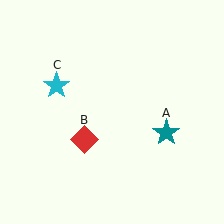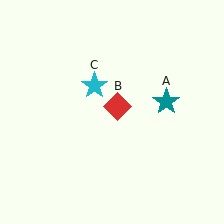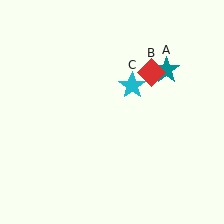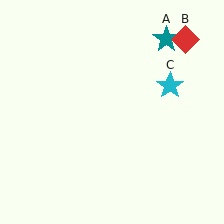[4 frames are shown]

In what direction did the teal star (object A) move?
The teal star (object A) moved up.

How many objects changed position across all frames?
3 objects changed position: teal star (object A), red diamond (object B), cyan star (object C).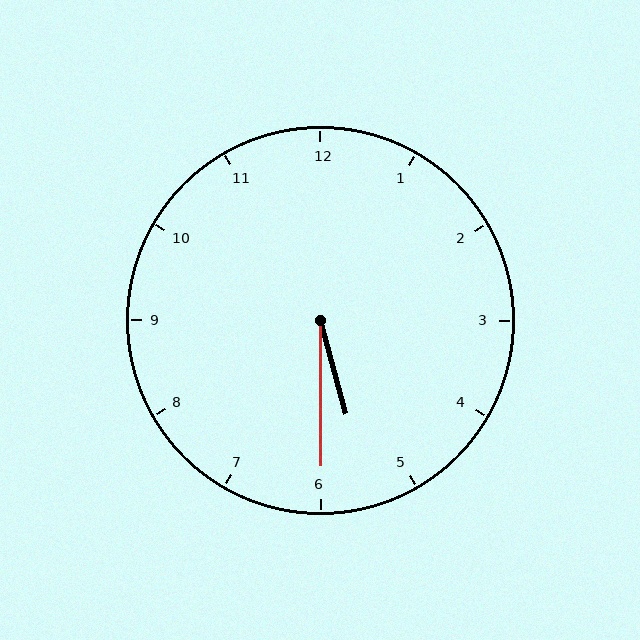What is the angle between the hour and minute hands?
Approximately 15 degrees.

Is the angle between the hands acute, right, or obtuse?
It is acute.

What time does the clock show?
5:30.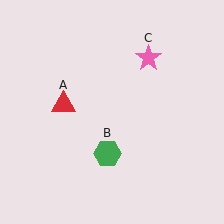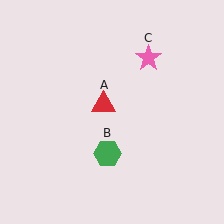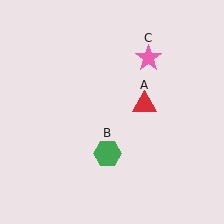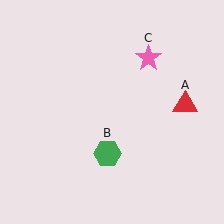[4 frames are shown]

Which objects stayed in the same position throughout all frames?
Green hexagon (object B) and pink star (object C) remained stationary.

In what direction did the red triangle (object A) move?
The red triangle (object A) moved right.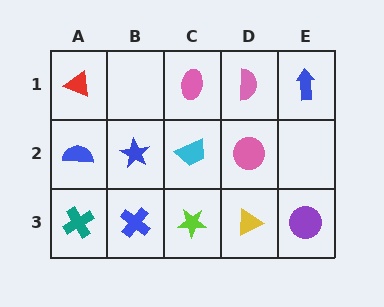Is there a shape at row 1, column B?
No, that cell is empty.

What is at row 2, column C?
A cyan trapezoid.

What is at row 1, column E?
A blue arrow.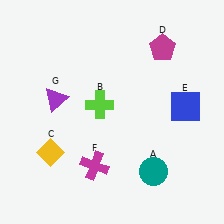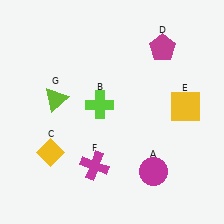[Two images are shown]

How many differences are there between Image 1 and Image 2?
There are 3 differences between the two images.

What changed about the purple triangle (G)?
In Image 1, G is purple. In Image 2, it changed to lime.